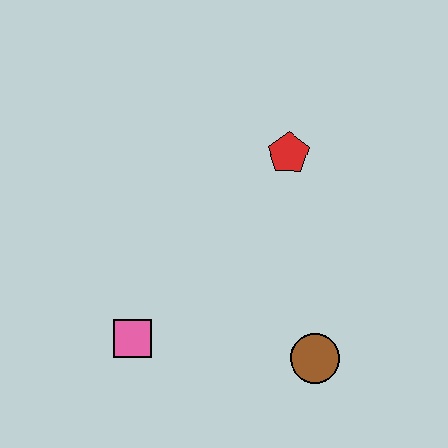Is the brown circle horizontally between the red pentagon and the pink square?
No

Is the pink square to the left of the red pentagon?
Yes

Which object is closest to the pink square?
The brown circle is closest to the pink square.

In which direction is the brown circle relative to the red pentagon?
The brown circle is below the red pentagon.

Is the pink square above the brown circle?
Yes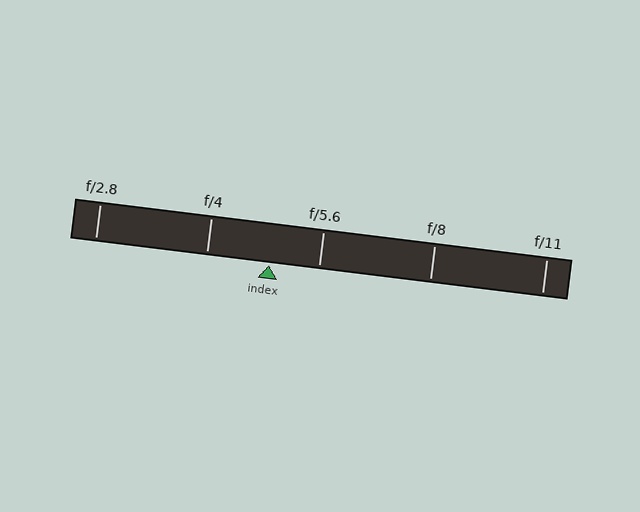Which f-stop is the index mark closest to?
The index mark is closest to f/5.6.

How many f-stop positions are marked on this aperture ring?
There are 5 f-stop positions marked.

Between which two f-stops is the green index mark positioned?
The index mark is between f/4 and f/5.6.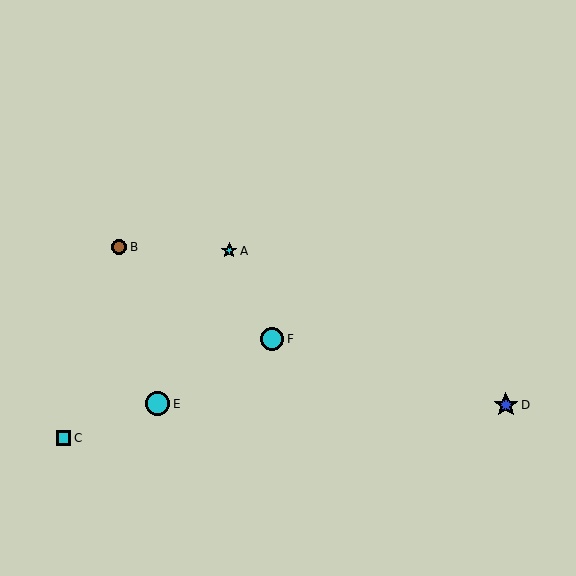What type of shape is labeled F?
Shape F is a cyan circle.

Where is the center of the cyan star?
The center of the cyan star is at (229, 251).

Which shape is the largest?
The blue star (labeled D) is the largest.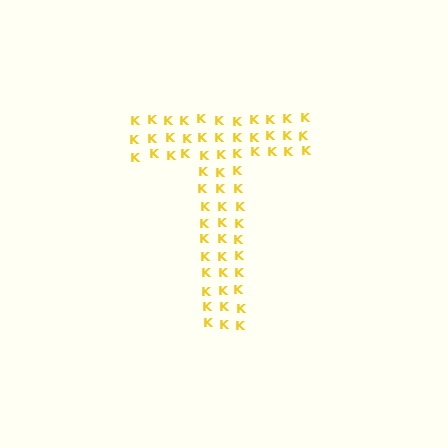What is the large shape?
The large shape is the letter T.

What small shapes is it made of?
It is made of small letter K's.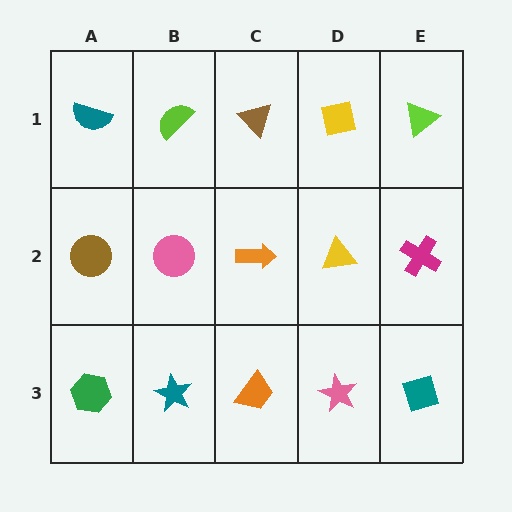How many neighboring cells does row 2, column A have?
3.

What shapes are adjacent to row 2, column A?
A teal semicircle (row 1, column A), a green hexagon (row 3, column A), a pink circle (row 2, column B).